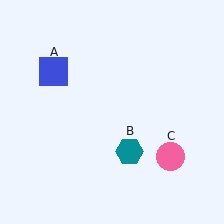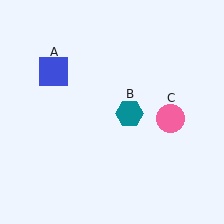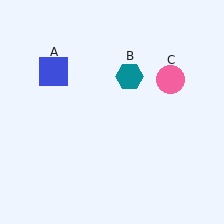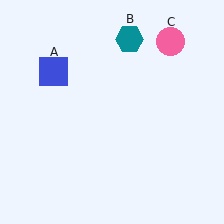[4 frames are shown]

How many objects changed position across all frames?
2 objects changed position: teal hexagon (object B), pink circle (object C).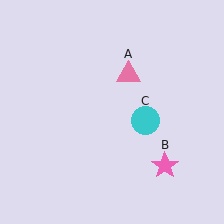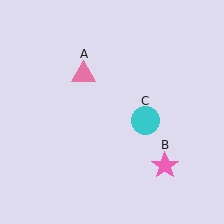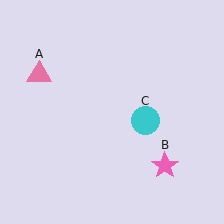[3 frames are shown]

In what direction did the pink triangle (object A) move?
The pink triangle (object A) moved left.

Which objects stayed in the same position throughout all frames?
Pink star (object B) and cyan circle (object C) remained stationary.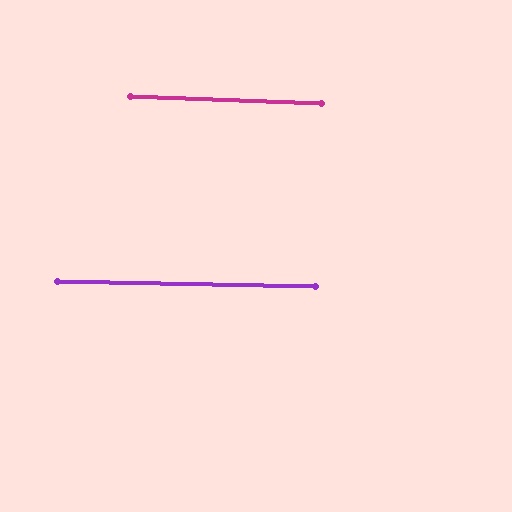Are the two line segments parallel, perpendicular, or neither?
Parallel — their directions differ by only 0.9°.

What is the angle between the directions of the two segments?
Approximately 1 degree.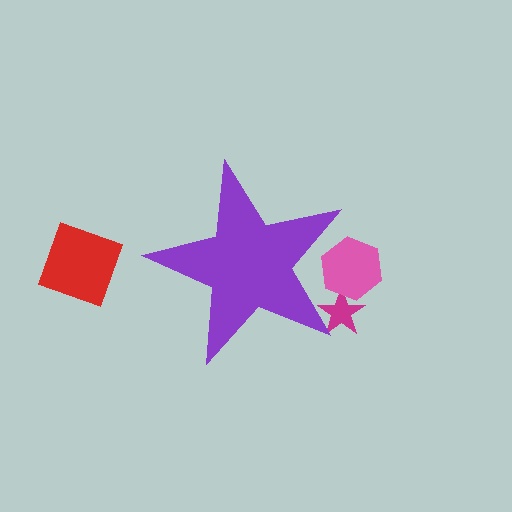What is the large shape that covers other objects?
A purple star.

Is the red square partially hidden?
No, the red square is fully visible.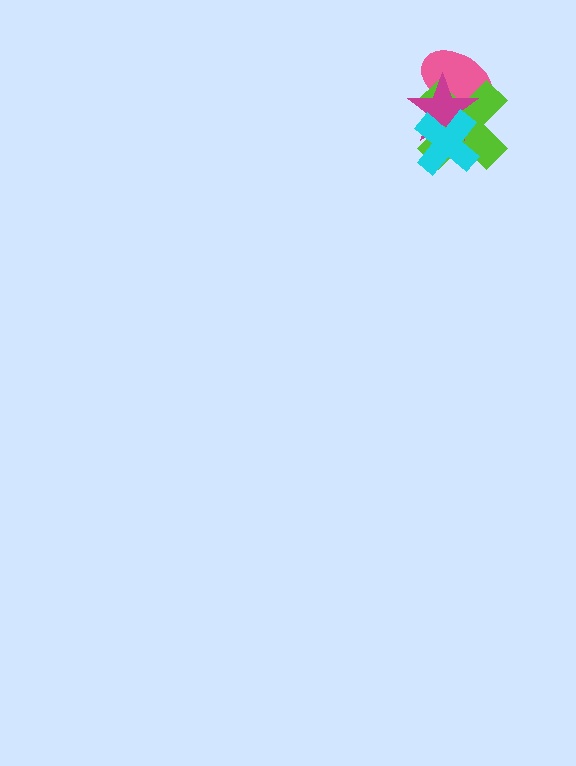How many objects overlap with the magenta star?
3 objects overlap with the magenta star.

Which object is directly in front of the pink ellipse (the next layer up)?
The lime cross is directly in front of the pink ellipse.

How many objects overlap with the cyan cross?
3 objects overlap with the cyan cross.